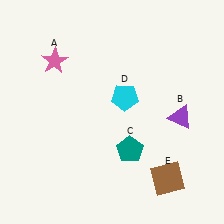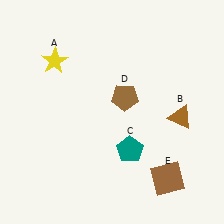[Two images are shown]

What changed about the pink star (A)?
In Image 1, A is pink. In Image 2, it changed to yellow.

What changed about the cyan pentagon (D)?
In Image 1, D is cyan. In Image 2, it changed to brown.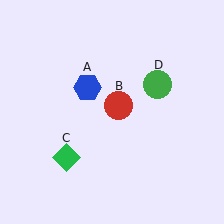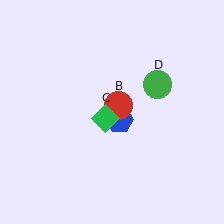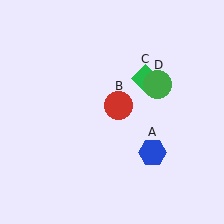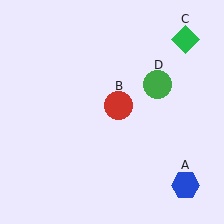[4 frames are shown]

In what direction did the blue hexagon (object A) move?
The blue hexagon (object A) moved down and to the right.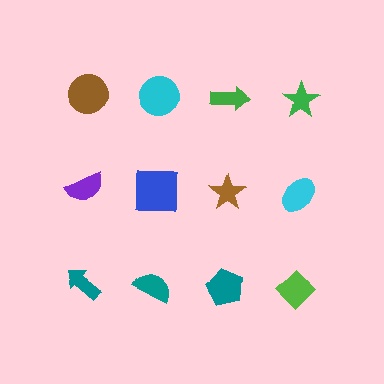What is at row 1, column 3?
A green arrow.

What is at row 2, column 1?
A purple semicircle.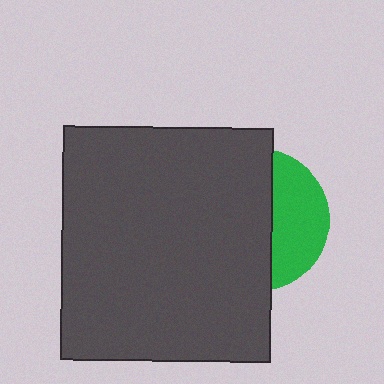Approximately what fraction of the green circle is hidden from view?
Roughly 63% of the green circle is hidden behind the dark gray rectangle.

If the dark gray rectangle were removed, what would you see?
You would see the complete green circle.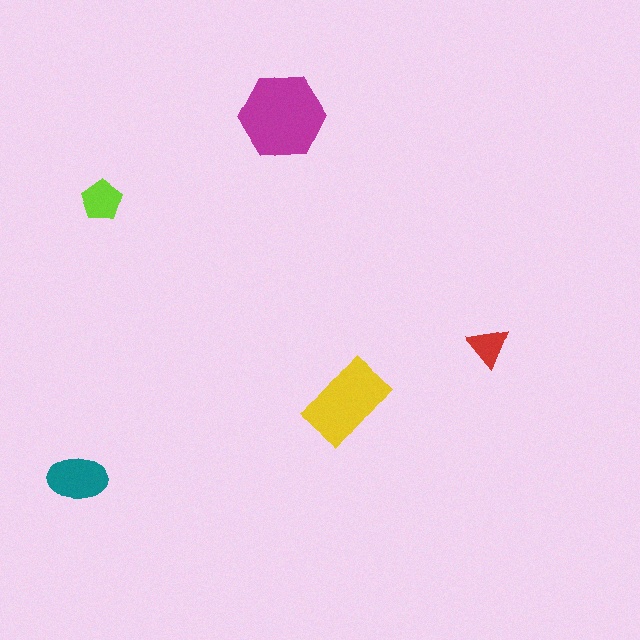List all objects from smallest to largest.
The red triangle, the lime pentagon, the teal ellipse, the yellow rectangle, the magenta hexagon.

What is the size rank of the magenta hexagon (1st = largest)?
1st.